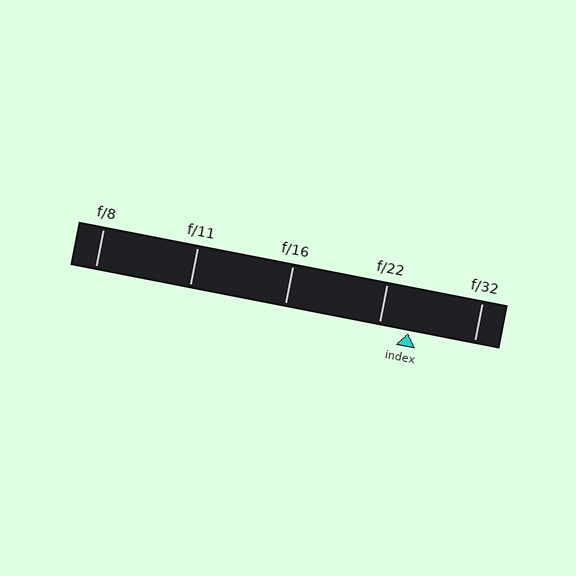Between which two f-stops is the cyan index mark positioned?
The index mark is between f/22 and f/32.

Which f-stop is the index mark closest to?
The index mark is closest to f/22.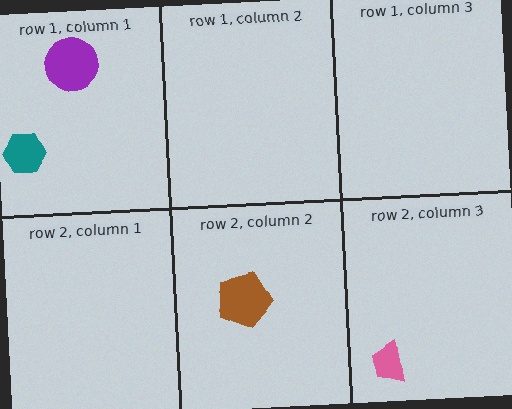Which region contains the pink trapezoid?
The row 2, column 3 region.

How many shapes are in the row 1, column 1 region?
2.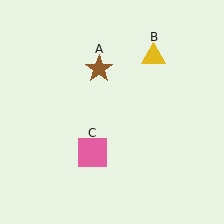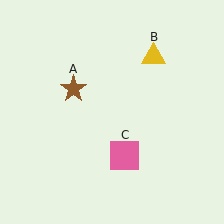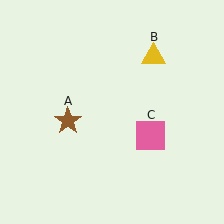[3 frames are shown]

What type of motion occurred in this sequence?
The brown star (object A), pink square (object C) rotated counterclockwise around the center of the scene.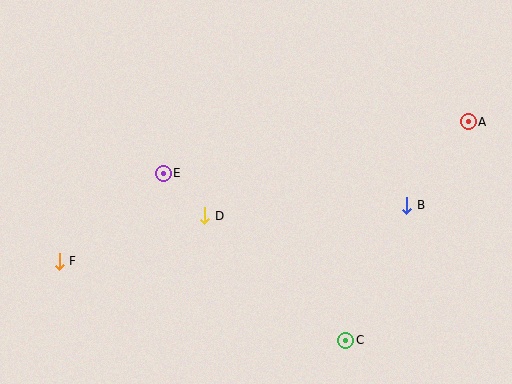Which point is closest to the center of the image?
Point D at (205, 216) is closest to the center.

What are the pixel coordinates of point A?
Point A is at (468, 122).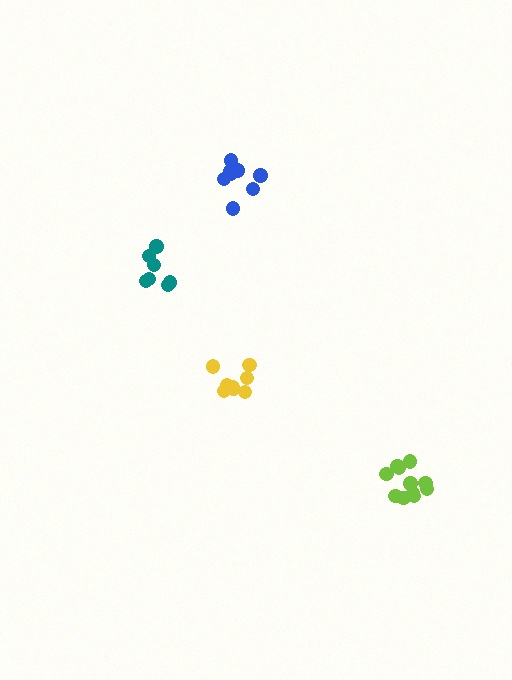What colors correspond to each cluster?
The clusters are colored: teal, yellow, blue, lime.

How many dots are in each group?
Group 1: 7 dots, Group 2: 8 dots, Group 3: 8 dots, Group 4: 11 dots (34 total).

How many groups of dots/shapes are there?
There are 4 groups.